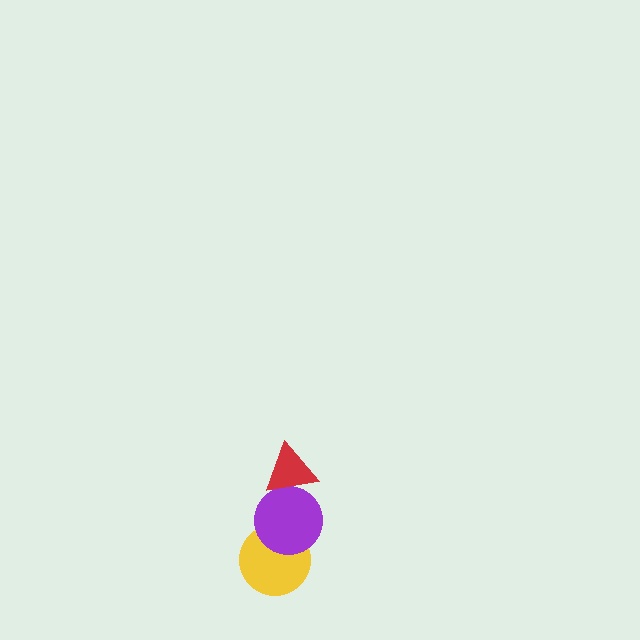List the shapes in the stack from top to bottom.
From top to bottom: the red triangle, the purple circle, the yellow circle.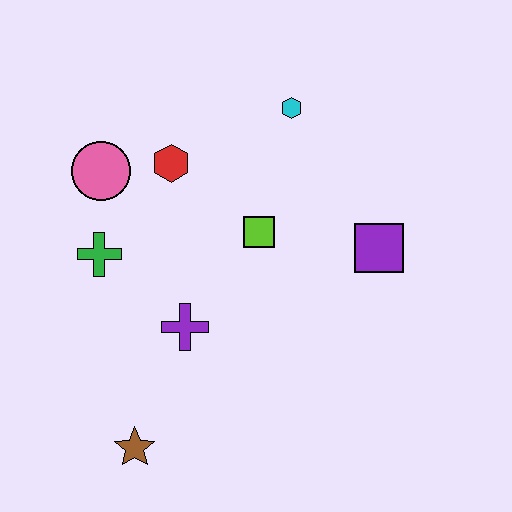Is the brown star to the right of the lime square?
No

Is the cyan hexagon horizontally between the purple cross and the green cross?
No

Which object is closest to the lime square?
The red hexagon is closest to the lime square.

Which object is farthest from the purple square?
The brown star is farthest from the purple square.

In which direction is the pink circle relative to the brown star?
The pink circle is above the brown star.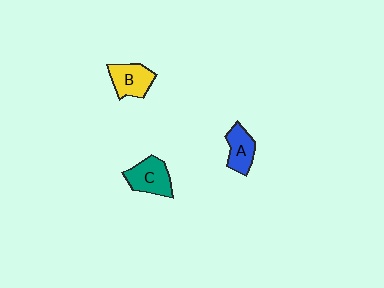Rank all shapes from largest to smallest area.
From largest to smallest: C (teal), B (yellow), A (blue).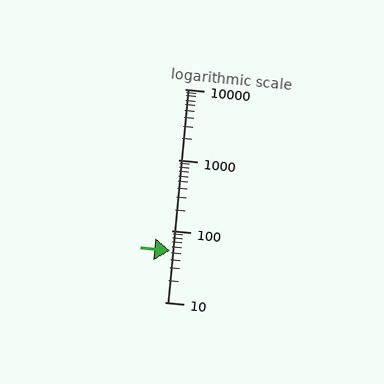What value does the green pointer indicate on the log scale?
The pointer indicates approximately 53.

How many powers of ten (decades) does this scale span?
The scale spans 3 decades, from 10 to 10000.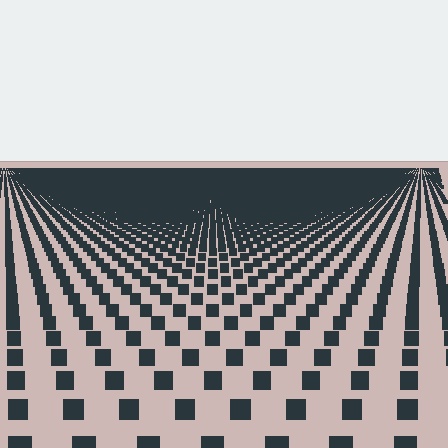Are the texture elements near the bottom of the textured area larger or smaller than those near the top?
Larger. Near the bottom, elements are closer to the viewer and appear at a bigger on-screen size.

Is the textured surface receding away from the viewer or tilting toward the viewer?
The surface is receding away from the viewer. Texture elements get smaller and denser toward the top.